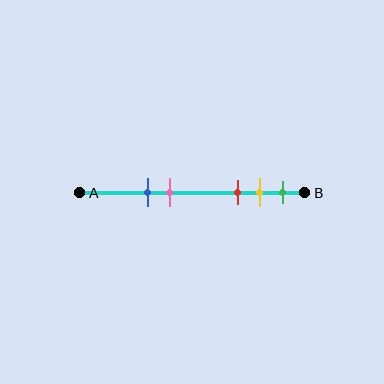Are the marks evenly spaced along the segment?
No, the marks are not evenly spaced.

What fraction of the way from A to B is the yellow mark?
The yellow mark is approximately 80% (0.8) of the way from A to B.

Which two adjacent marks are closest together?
The yellow and green marks are the closest adjacent pair.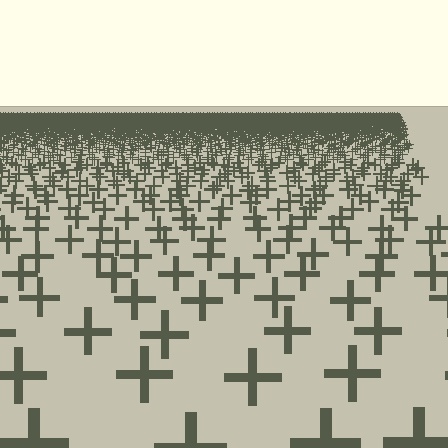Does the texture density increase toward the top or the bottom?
Density increases toward the top.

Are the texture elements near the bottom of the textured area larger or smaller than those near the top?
Larger. Near the bottom, elements are closer to the viewer and appear at a bigger on-screen size.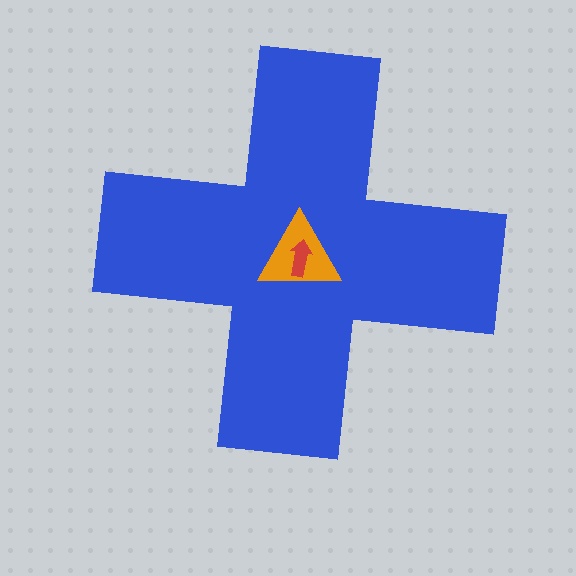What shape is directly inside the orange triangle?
The red arrow.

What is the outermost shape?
The blue cross.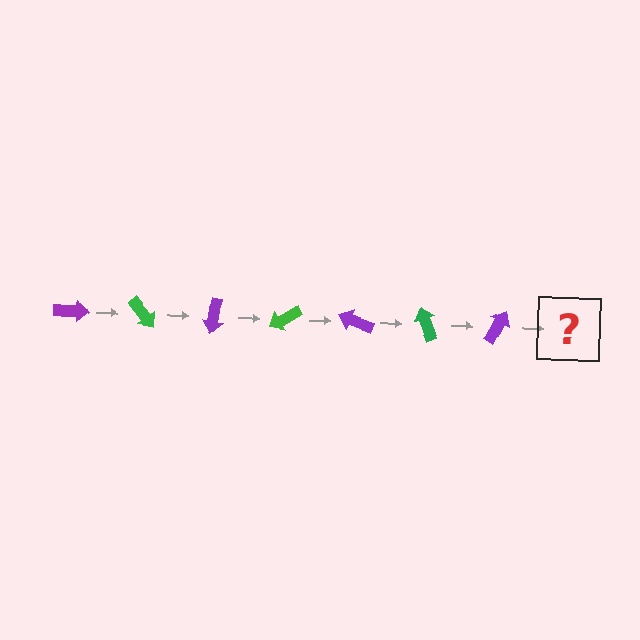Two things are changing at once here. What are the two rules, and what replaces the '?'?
The two rules are that it rotates 50 degrees each step and the color cycles through purple and green. The '?' should be a green arrow, rotated 350 degrees from the start.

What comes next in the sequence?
The next element should be a green arrow, rotated 350 degrees from the start.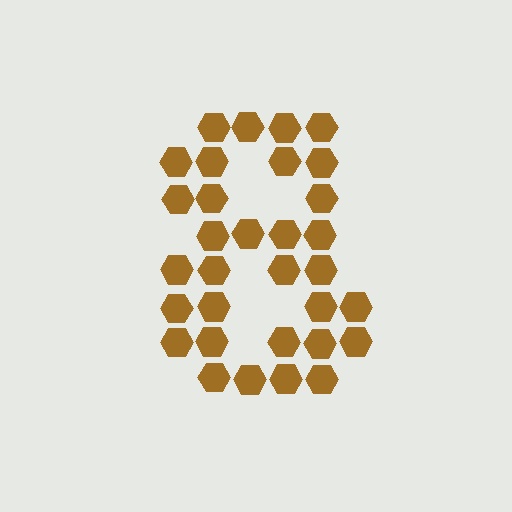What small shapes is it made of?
It is made of small hexagons.